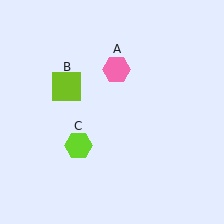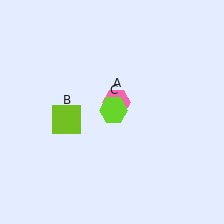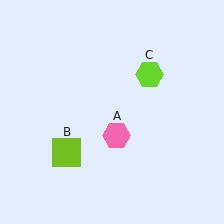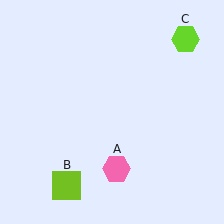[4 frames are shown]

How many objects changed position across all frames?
3 objects changed position: pink hexagon (object A), lime square (object B), lime hexagon (object C).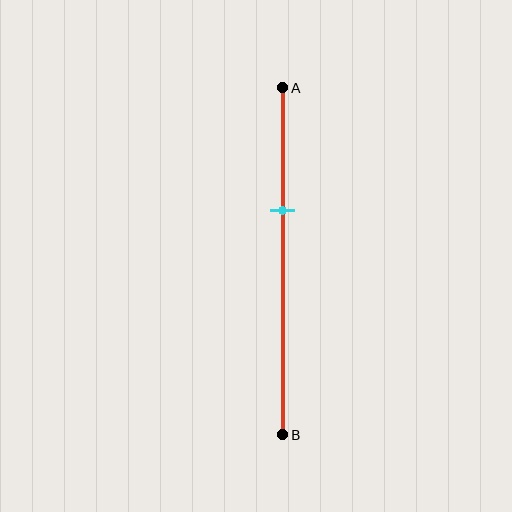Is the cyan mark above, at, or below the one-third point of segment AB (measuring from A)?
The cyan mark is approximately at the one-third point of segment AB.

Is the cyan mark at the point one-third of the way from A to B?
Yes, the mark is approximately at the one-third point.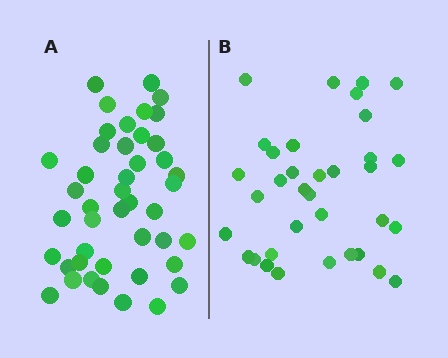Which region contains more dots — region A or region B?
Region A (the left region) has more dots.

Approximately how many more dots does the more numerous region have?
Region A has roughly 8 or so more dots than region B.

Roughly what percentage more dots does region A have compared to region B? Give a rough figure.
About 25% more.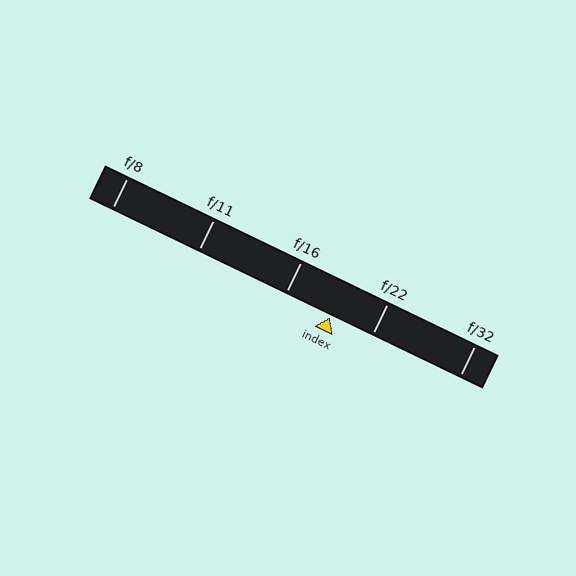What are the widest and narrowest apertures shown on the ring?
The widest aperture shown is f/8 and the narrowest is f/32.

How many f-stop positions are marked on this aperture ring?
There are 5 f-stop positions marked.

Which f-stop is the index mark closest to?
The index mark is closest to f/22.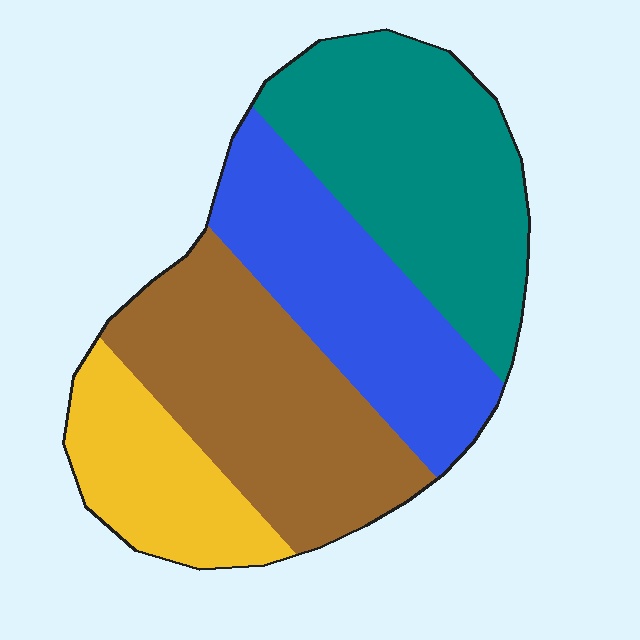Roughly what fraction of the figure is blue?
Blue takes up between a sixth and a third of the figure.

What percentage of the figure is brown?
Brown takes up about one third (1/3) of the figure.